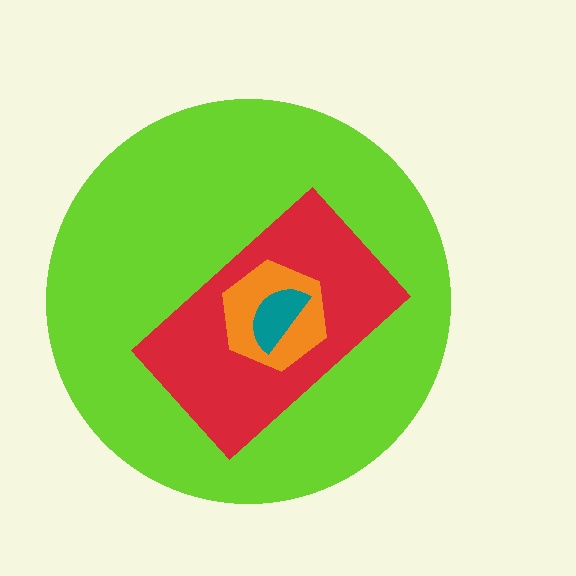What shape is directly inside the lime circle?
The red rectangle.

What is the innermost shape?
The teal semicircle.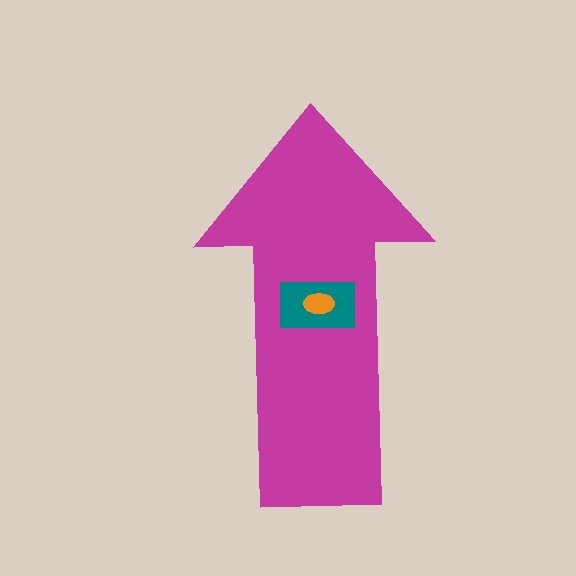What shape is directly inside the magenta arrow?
The teal rectangle.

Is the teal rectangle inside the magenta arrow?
Yes.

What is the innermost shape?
The orange ellipse.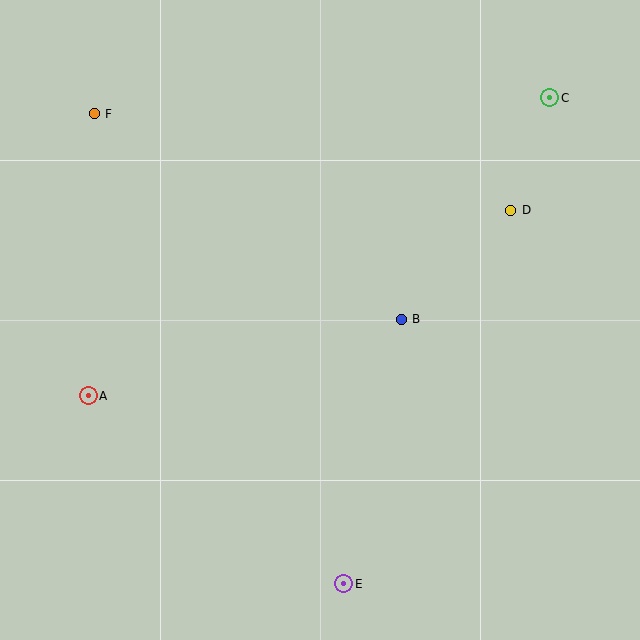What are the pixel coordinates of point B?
Point B is at (401, 319).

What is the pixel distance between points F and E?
The distance between F and E is 532 pixels.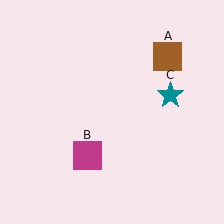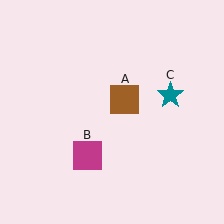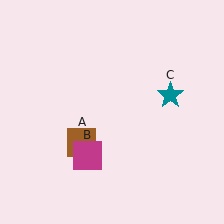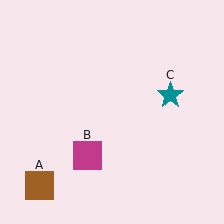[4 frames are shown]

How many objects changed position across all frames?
1 object changed position: brown square (object A).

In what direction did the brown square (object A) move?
The brown square (object A) moved down and to the left.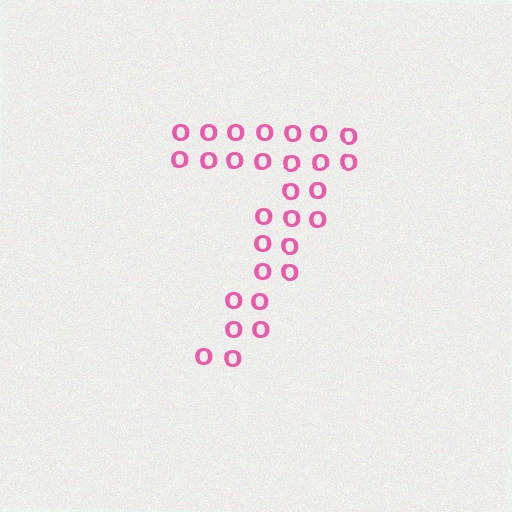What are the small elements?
The small elements are letter O's.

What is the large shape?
The large shape is the digit 7.